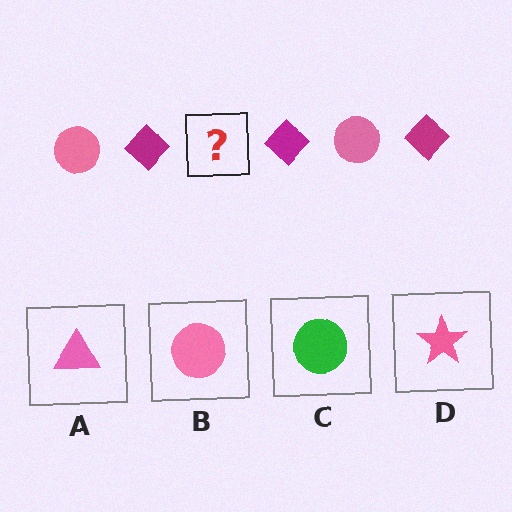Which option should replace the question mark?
Option B.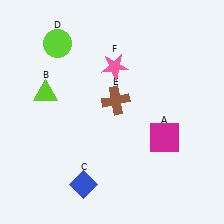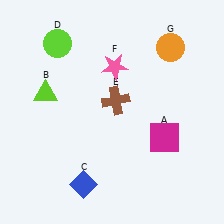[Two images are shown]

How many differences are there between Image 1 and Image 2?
There is 1 difference between the two images.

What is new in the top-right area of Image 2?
An orange circle (G) was added in the top-right area of Image 2.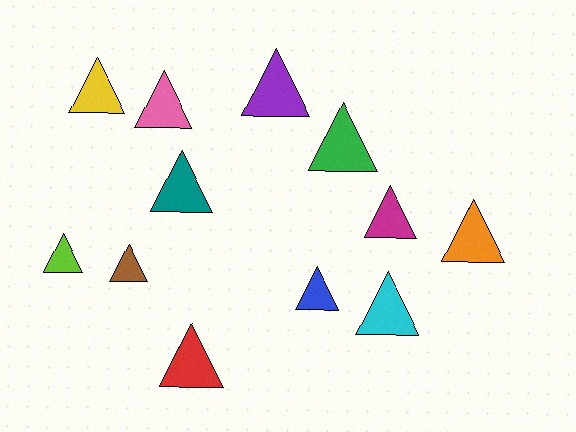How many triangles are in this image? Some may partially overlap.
There are 12 triangles.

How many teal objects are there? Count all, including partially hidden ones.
There is 1 teal object.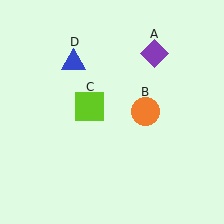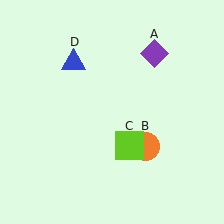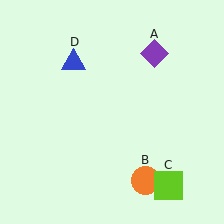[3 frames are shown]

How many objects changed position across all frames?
2 objects changed position: orange circle (object B), lime square (object C).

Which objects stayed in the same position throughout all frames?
Purple diamond (object A) and blue triangle (object D) remained stationary.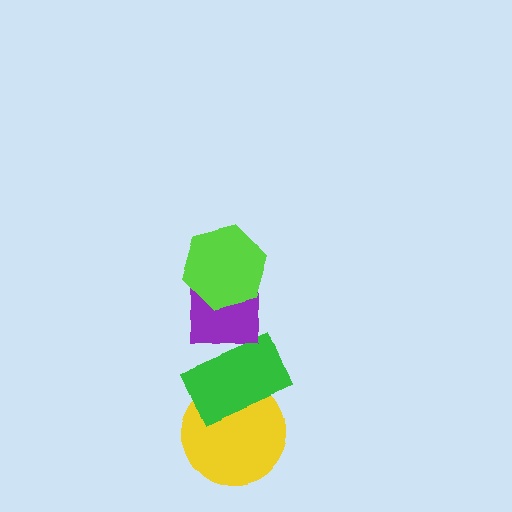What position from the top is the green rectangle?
The green rectangle is 3rd from the top.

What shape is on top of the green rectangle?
The purple square is on top of the green rectangle.